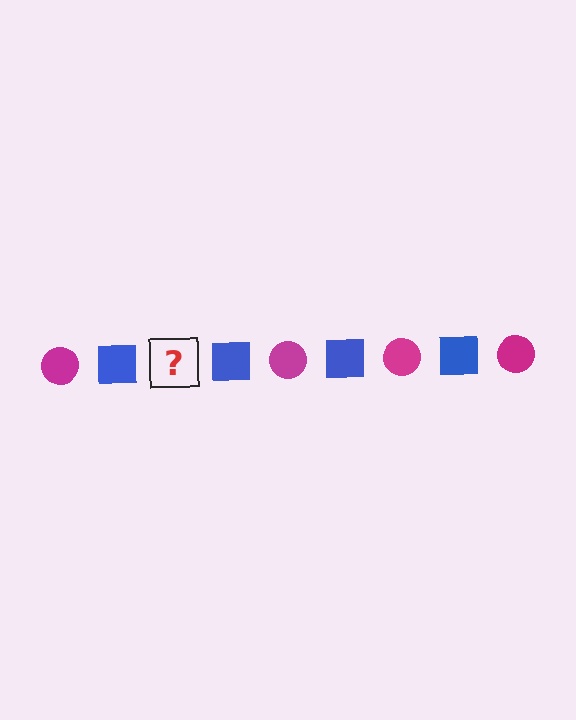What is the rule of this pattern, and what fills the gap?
The rule is that the pattern alternates between magenta circle and blue square. The gap should be filled with a magenta circle.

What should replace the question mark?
The question mark should be replaced with a magenta circle.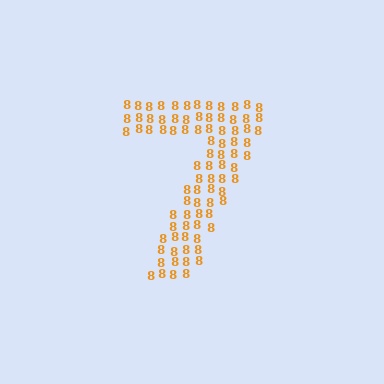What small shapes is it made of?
It is made of small digit 8's.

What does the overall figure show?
The overall figure shows the digit 7.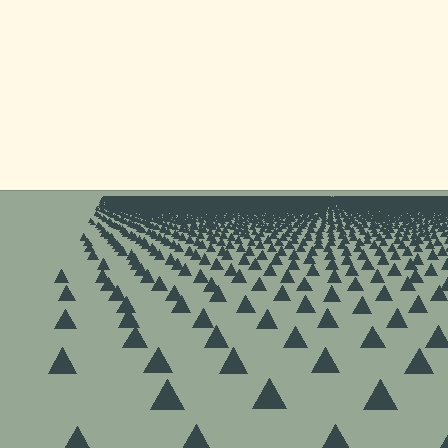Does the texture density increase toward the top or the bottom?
Density increases toward the top.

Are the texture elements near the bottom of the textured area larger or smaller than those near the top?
Larger. Near the bottom, elements are closer to the viewer and appear at a bigger on-screen size.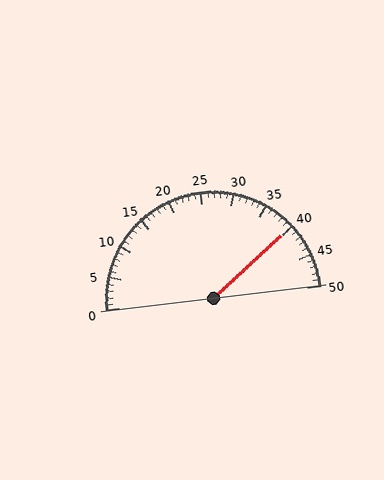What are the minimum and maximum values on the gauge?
The gauge ranges from 0 to 50.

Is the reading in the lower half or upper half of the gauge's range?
The reading is in the upper half of the range (0 to 50).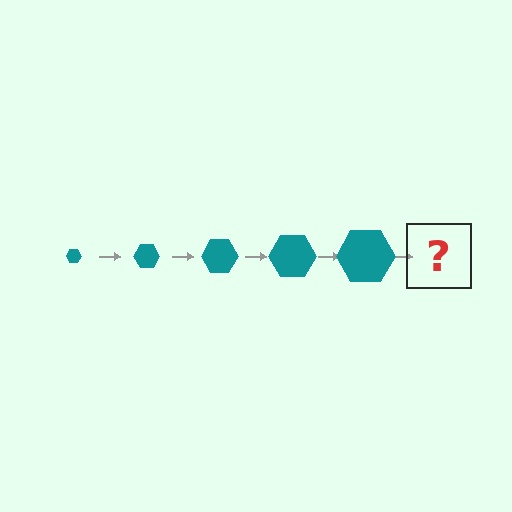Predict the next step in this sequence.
The next step is a teal hexagon, larger than the previous one.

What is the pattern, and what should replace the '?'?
The pattern is that the hexagon gets progressively larger each step. The '?' should be a teal hexagon, larger than the previous one.